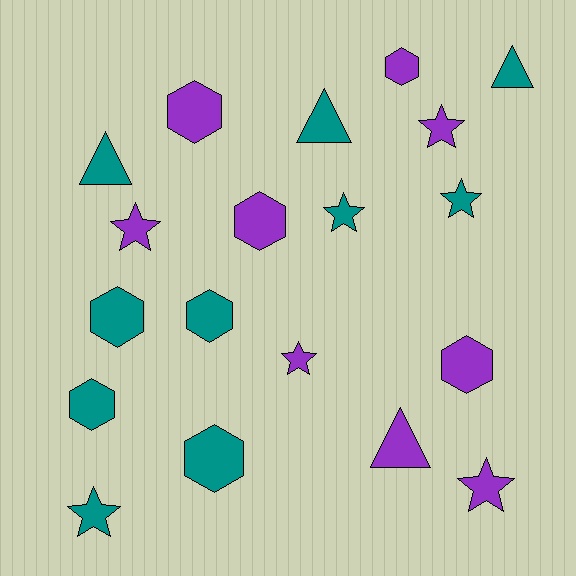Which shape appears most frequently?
Hexagon, with 8 objects.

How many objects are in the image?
There are 19 objects.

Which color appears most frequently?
Teal, with 10 objects.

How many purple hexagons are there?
There are 4 purple hexagons.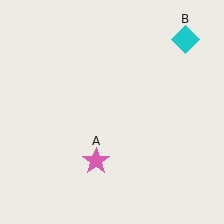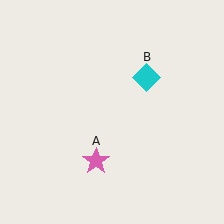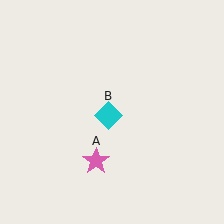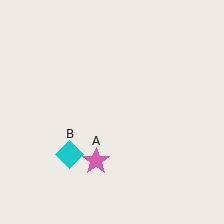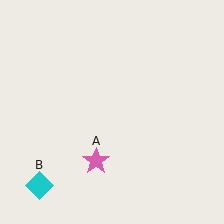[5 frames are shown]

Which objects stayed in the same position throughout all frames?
Pink star (object A) remained stationary.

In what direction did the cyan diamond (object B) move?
The cyan diamond (object B) moved down and to the left.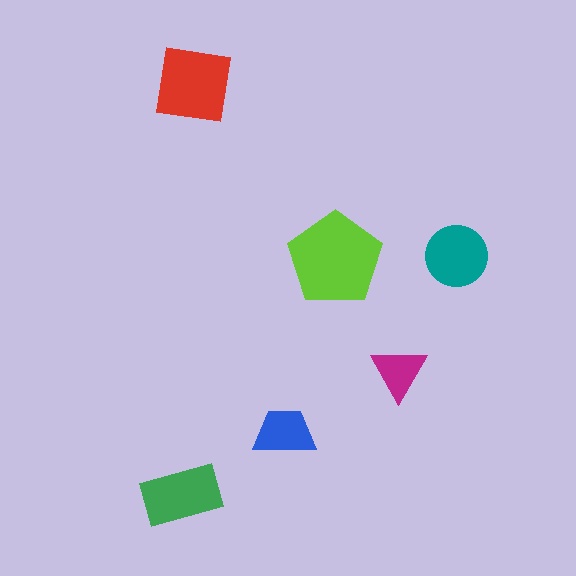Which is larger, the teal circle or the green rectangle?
The green rectangle.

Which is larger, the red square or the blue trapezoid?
The red square.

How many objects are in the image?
There are 6 objects in the image.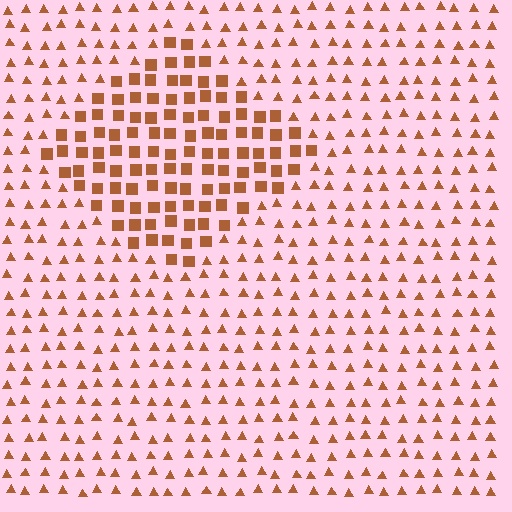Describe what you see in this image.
The image is filled with small brown elements arranged in a uniform grid. A diamond-shaped region contains squares, while the surrounding area contains triangles. The boundary is defined purely by the change in element shape.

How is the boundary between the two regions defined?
The boundary is defined by a change in element shape: squares inside vs. triangles outside. All elements share the same color and spacing.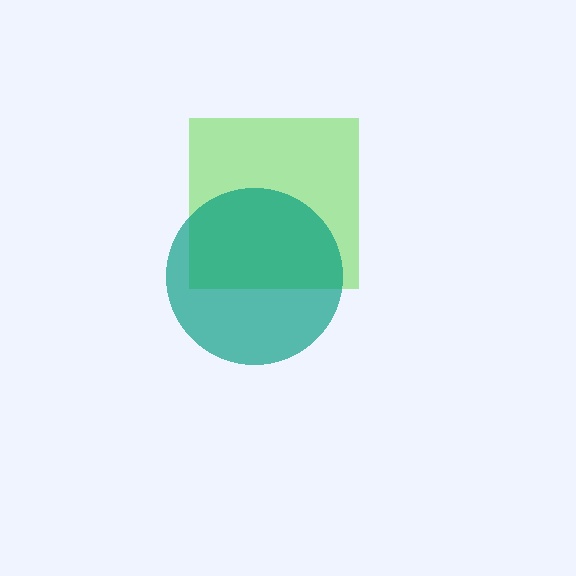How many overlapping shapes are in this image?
There are 2 overlapping shapes in the image.